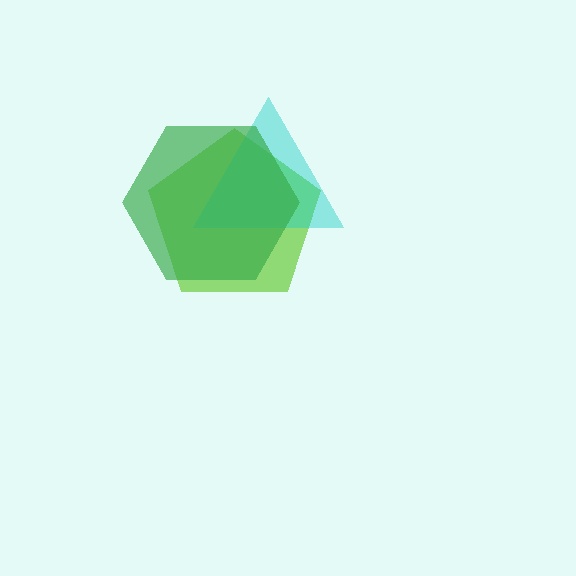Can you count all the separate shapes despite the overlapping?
Yes, there are 3 separate shapes.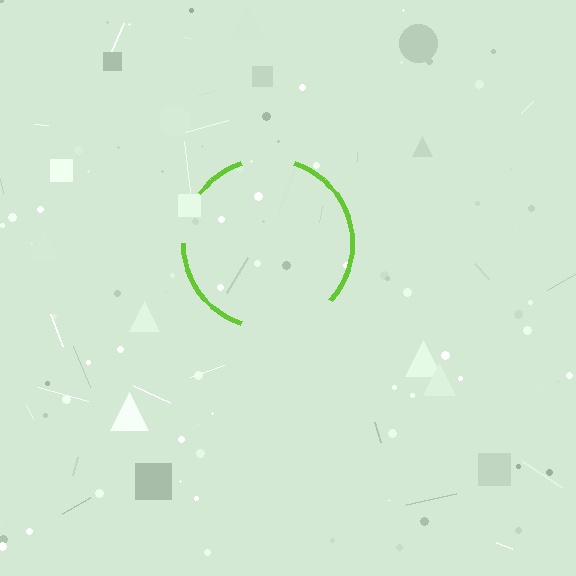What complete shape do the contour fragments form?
The contour fragments form a circle.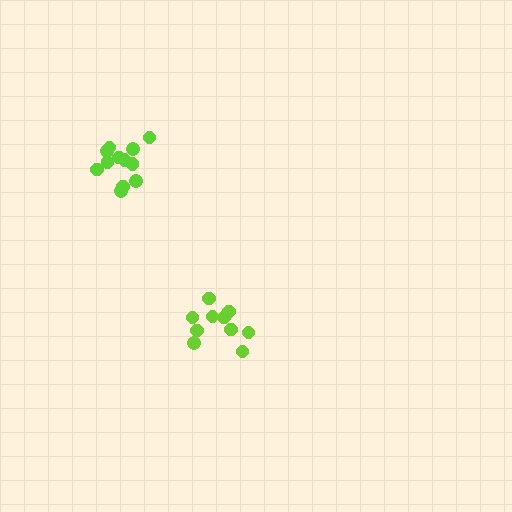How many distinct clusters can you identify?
There are 2 distinct clusters.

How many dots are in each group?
Group 1: 10 dots, Group 2: 12 dots (22 total).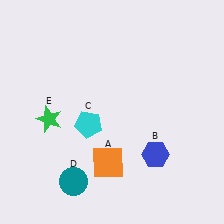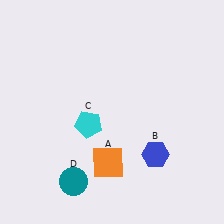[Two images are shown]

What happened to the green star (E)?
The green star (E) was removed in Image 2. It was in the bottom-left area of Image 1.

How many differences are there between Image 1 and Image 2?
There is 1 difference between the two images.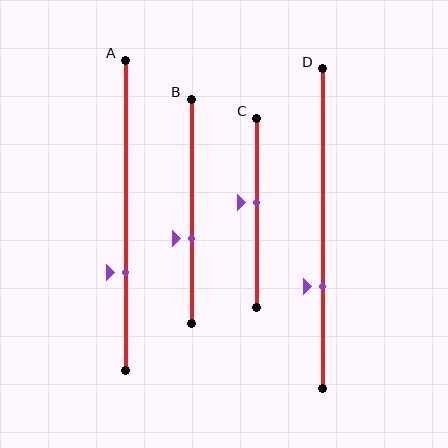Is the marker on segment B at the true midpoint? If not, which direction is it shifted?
No, the marker on segment B is shifted downward by about 12% of the segment length.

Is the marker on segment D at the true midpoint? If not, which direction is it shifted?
No, the marker on segment D is shifted downward by about 18% of the segment length.